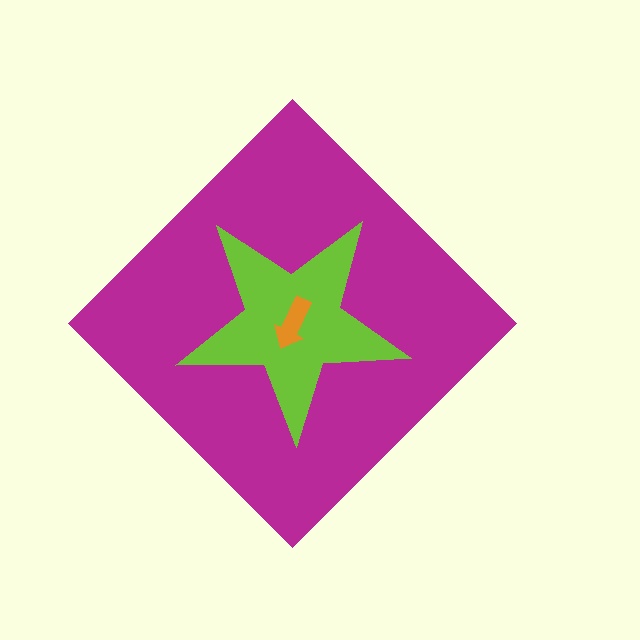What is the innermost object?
The orange arrow.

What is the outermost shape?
The magenta diamond.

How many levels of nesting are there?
3.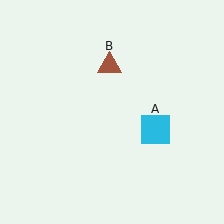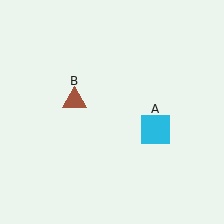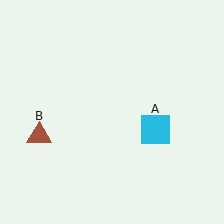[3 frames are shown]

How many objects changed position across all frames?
1 object changed position: brown triangle (object B).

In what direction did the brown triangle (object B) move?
The brown triangle (object B) moved down and to the left.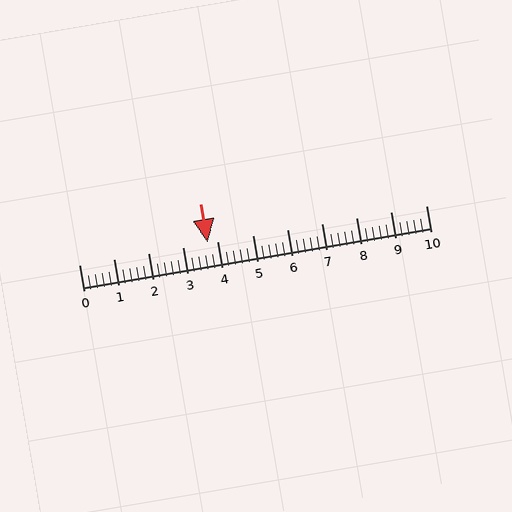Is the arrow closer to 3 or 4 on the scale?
The arrow is closer to 4.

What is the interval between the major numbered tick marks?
The major tick marks are spaced 1 units apart.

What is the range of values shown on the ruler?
The ruler shows values from 0 to 10.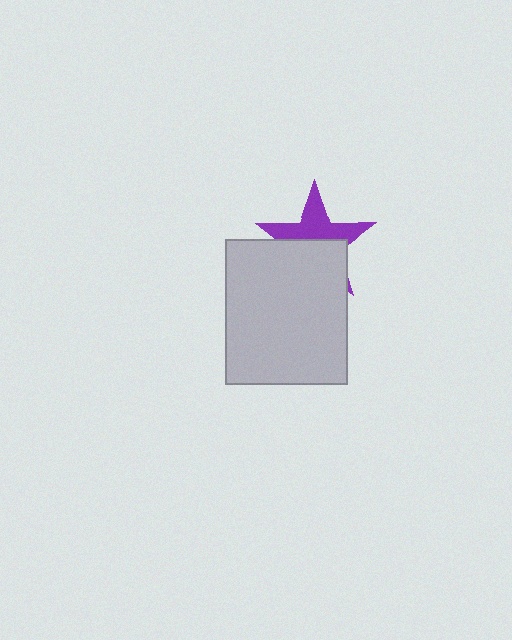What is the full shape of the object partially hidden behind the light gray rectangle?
The partially hidden object is a purple star.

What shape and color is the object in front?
The object in front is a light gray rectangle.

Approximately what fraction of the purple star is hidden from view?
Roughly 51% of the purple star is hidden behind the light gray rectangle.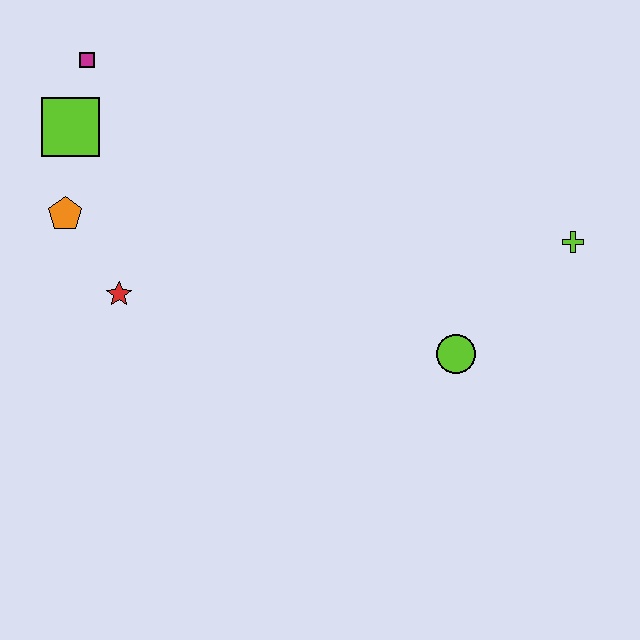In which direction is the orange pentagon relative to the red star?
The orange pentagon is above the red star.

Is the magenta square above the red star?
Yes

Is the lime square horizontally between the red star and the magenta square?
No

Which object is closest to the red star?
The orange pentagon is closest to the red star.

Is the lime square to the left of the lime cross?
Yes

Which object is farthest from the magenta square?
The lime cross is farthest from the magenta square.